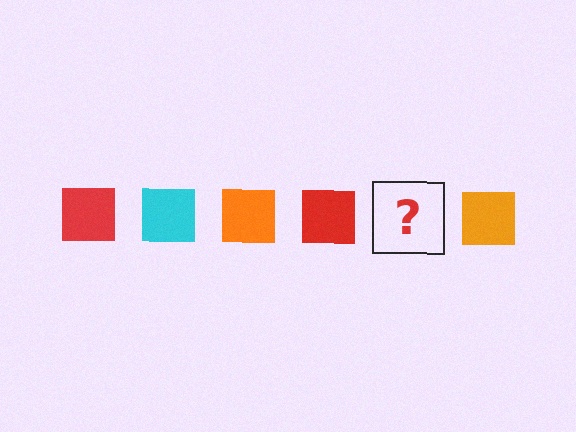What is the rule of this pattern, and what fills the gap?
The rule is that the pattern cycles through red, cyan, orange squares. The gap should be filled with a cyan square.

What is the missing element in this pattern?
The missing element is a cyan square.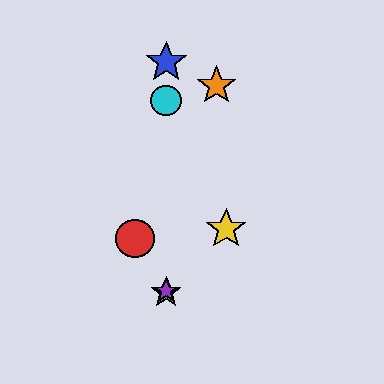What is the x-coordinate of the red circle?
The red circle is at x≈135.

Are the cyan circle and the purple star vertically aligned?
Yes, both are at x≈166.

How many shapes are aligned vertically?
4 shapes (the blue star, the green star, the purple star, the cyan circle) are aligned vertically.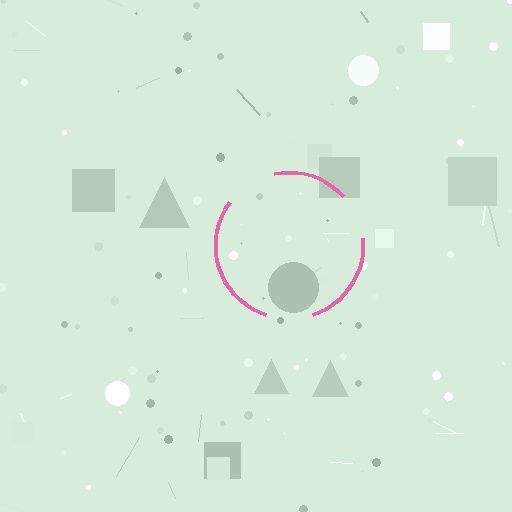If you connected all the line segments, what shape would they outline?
They would outline a circle.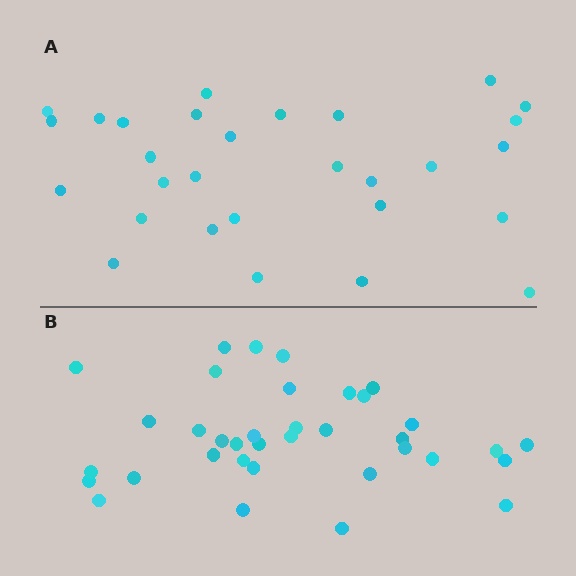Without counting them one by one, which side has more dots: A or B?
Region B (the bottom region) has more dots.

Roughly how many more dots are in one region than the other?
Region B has roughly 8 or so more dots than region A.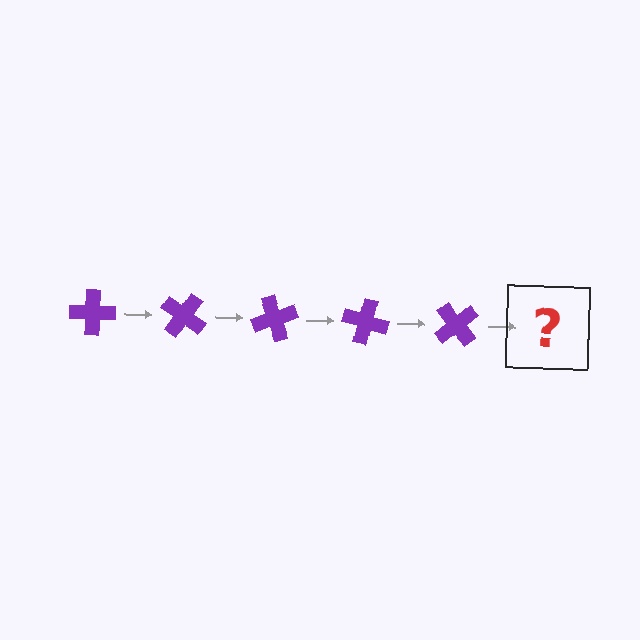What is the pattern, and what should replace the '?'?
The pattern is that the cross rotates 35 degrees each step. The '?' should be a purple cross rotated 175 degrees.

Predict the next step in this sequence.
The next step is a purple cross rotated 175 degrees.